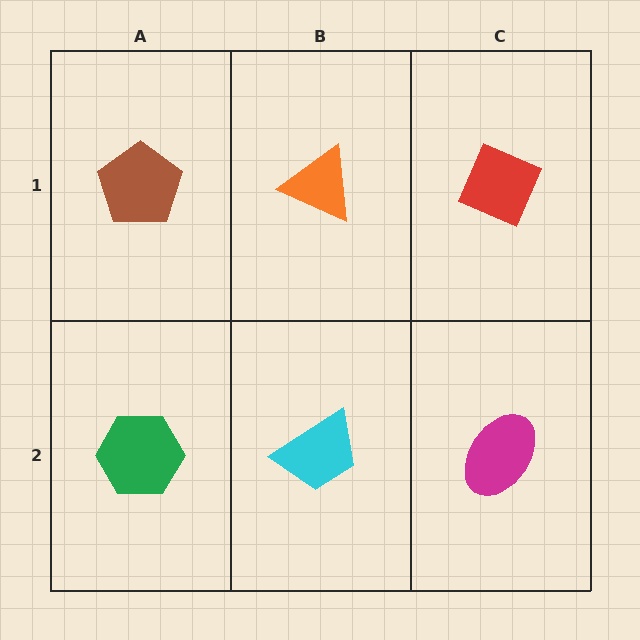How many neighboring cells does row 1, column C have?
2.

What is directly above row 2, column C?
A red diamond.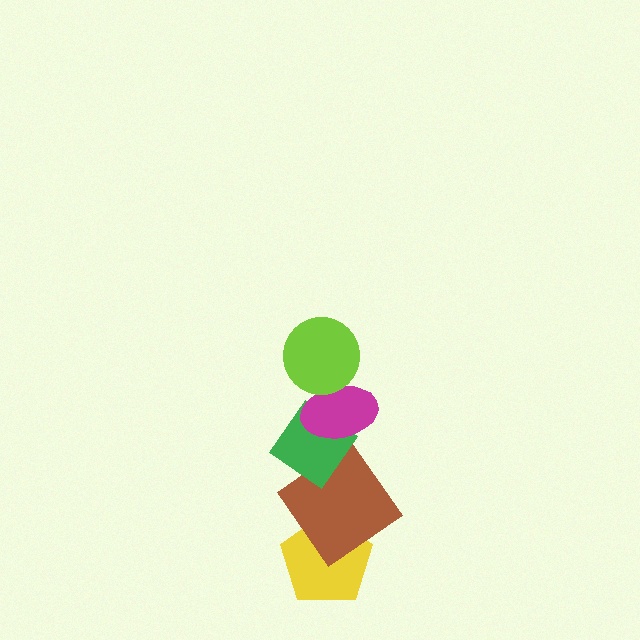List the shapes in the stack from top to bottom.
From top to bottom: the lime circle, the magenta ellipse, the green diamond, the brown diamond, the yellow pentagon.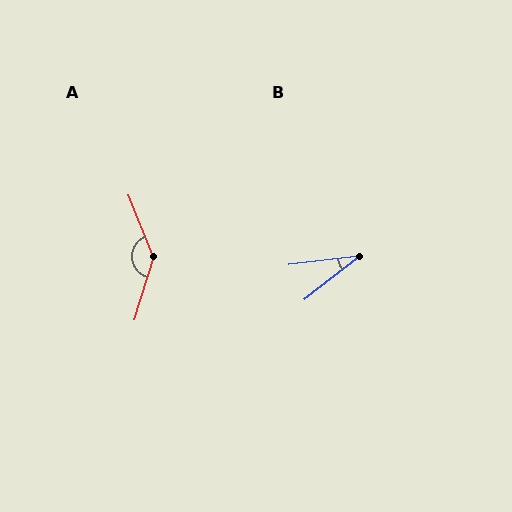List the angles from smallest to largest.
B (31°), A (142°).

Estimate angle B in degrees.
Approximately 31 degrees.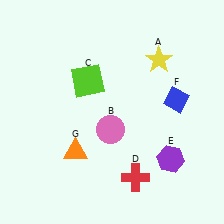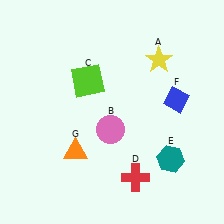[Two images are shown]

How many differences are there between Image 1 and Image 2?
There is 1 difference between the two images.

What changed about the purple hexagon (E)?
In Image 1, E is purple. In Image 2, it changed to teal.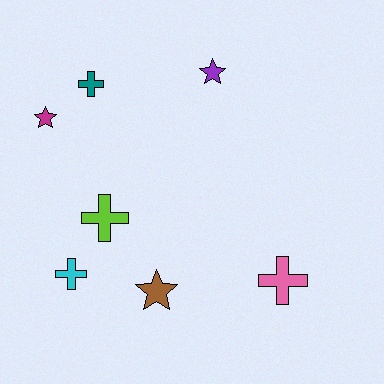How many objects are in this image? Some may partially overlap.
There are 7 objects.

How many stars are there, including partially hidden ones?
There are 3 stars.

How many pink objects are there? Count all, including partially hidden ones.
There is 1 pink object.